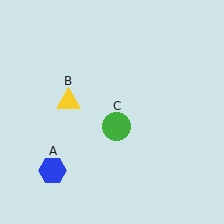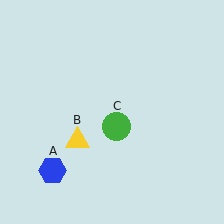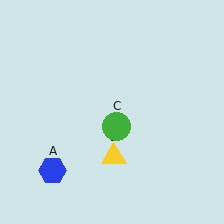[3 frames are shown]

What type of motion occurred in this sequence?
The yellow triangle (object B) rotated counterclockwise around the center of the scene.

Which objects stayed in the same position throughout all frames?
Blue hexagon (object A) and green circle (object C) remained stationary.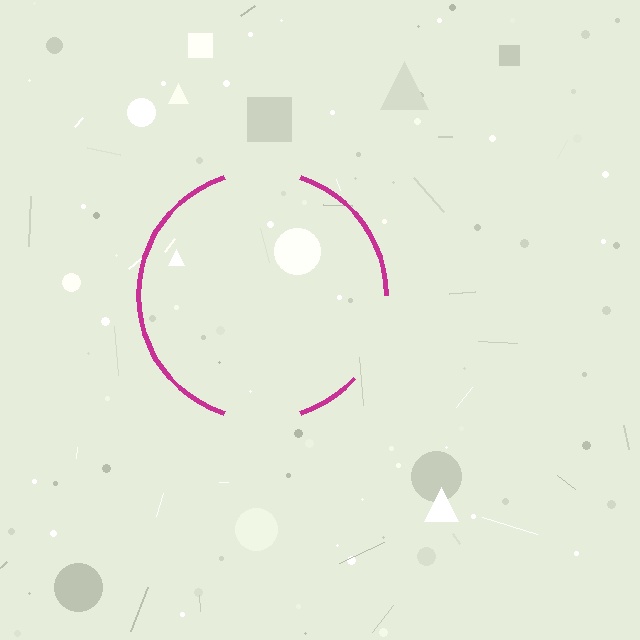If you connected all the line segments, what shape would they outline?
They would outline a circle.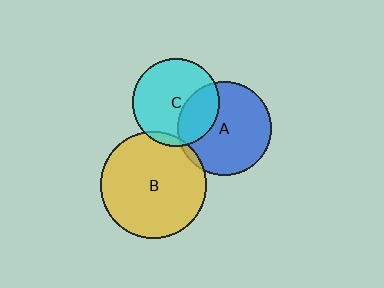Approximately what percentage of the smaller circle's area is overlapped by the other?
Approximately 30%.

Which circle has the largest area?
Circle B (yellow).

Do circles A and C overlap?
Yes.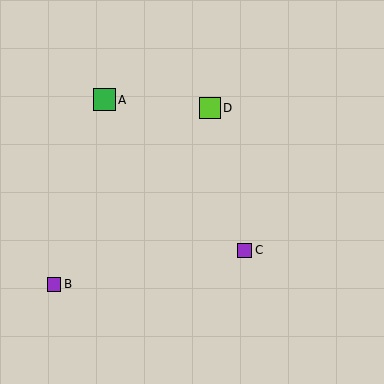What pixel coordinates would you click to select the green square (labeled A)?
Click at (104, 100) to select the green square A.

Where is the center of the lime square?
The center of the lime square is at (210, 108).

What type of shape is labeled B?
Shape B is a purple square.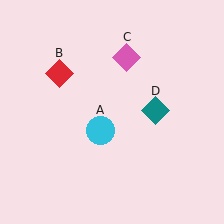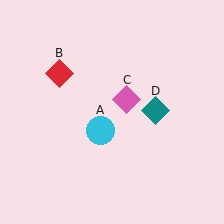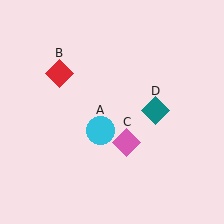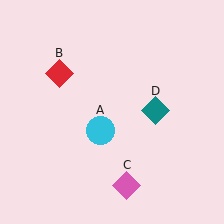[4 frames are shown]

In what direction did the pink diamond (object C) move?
The pink diamond (object C) moved down.